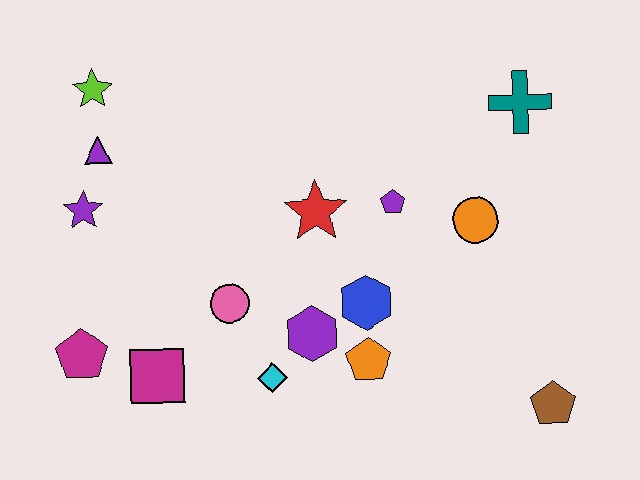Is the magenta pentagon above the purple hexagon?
No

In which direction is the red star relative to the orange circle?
The red star is to the left of the orange circle.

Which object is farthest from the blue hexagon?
The lime star is farthest from the blue hexagon.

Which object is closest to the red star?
The purple pentagon is closest to the red star.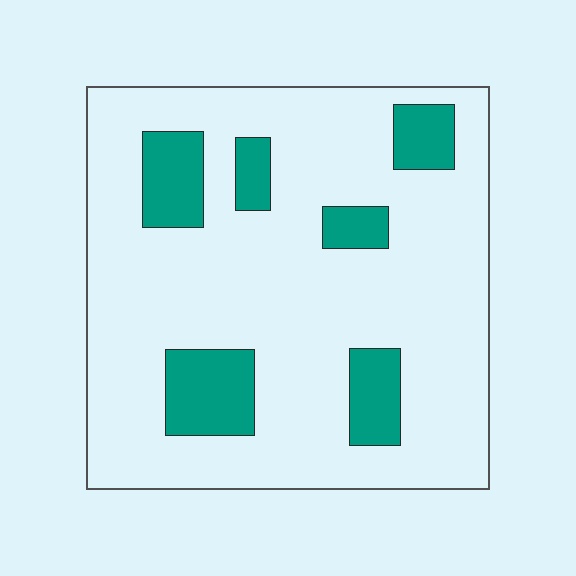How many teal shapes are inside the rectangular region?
6.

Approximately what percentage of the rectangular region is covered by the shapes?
Approximately 20%.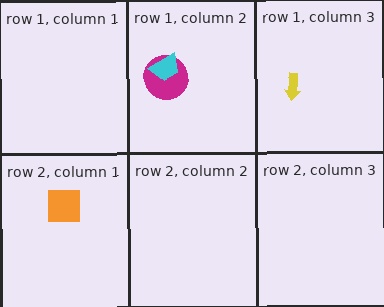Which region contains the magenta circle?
The row 1, column 2 region.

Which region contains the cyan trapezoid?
The row 1, column 2 region.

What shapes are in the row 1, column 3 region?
The yellow arrow.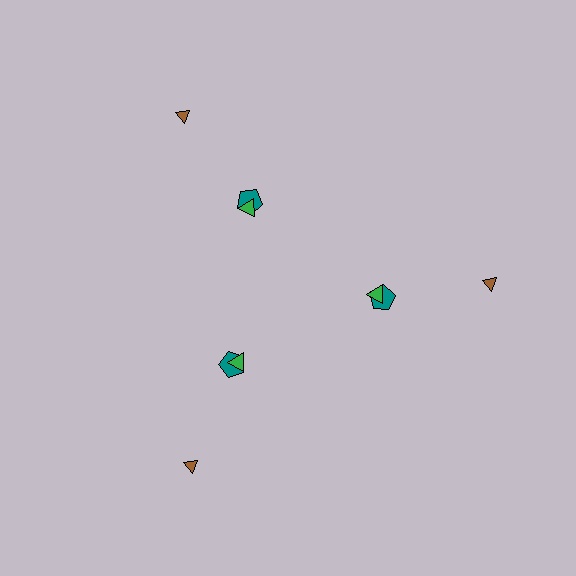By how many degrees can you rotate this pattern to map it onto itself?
The pattern maps onto itself every 120 degrees of rotation.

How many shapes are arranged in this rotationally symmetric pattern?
There are 9 shapes, arranged in 3 groups of 3.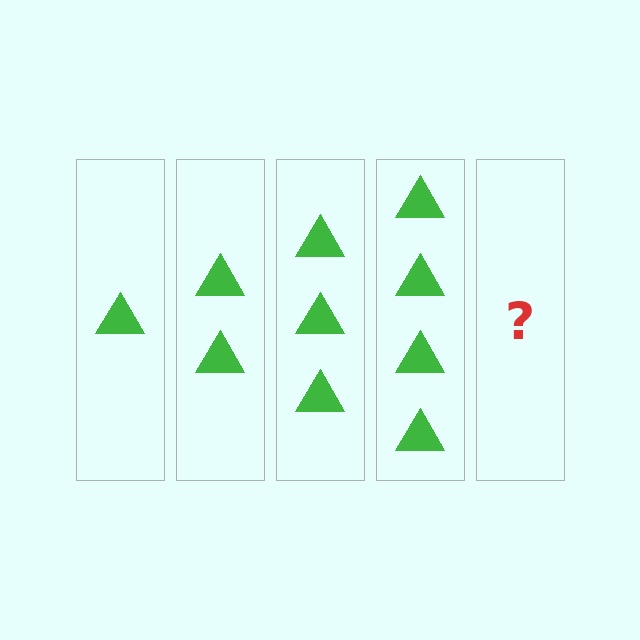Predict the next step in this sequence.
The next step is 5 triangles.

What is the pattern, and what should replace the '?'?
The pattern is that each step adds one more triangle. The '?' should be 5 triangles.